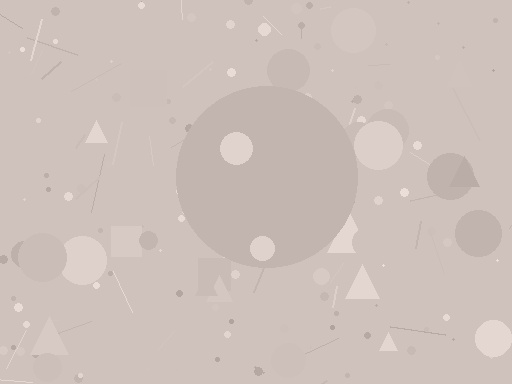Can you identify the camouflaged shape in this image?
The camouflaged shape is a circle.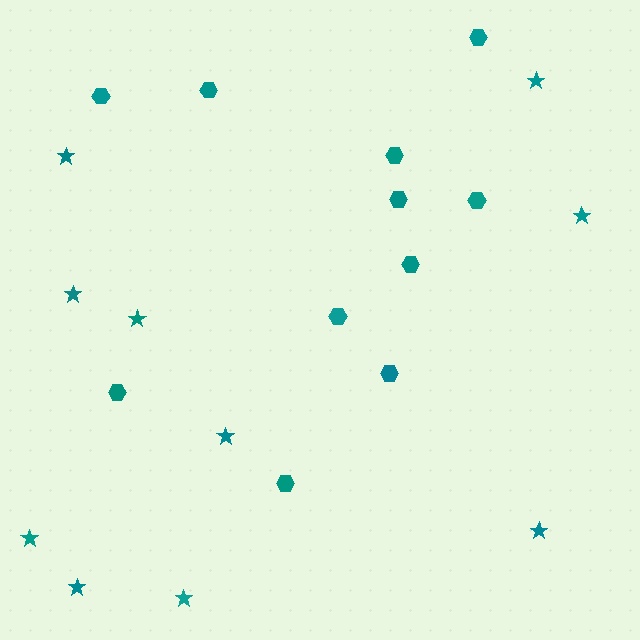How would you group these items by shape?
There are 2 groups: one group of stars (10) and one group of hexagons (11).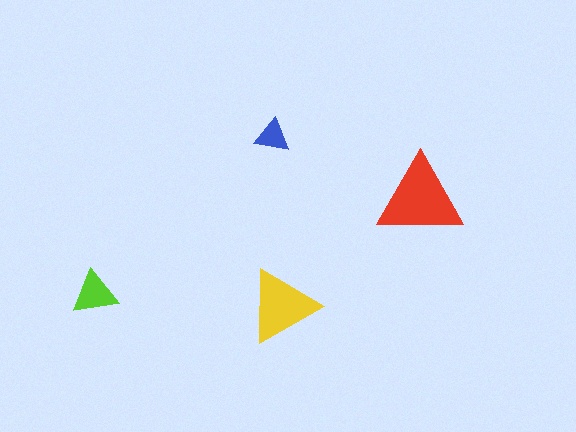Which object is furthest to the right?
The red triangle is rightmost.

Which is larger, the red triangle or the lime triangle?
The red one.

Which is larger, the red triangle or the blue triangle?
The red one.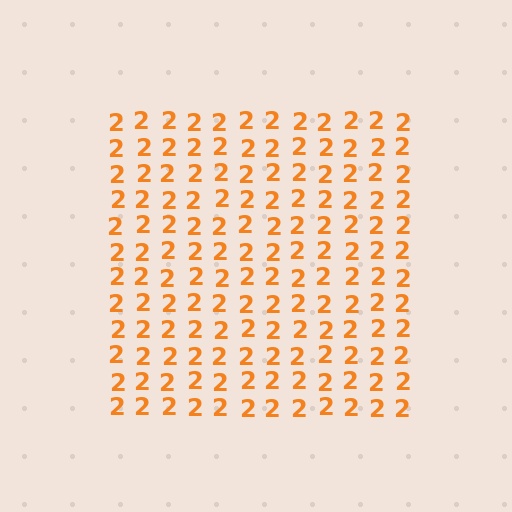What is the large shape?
The large shape is a square.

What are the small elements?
The small elements are digit 2's.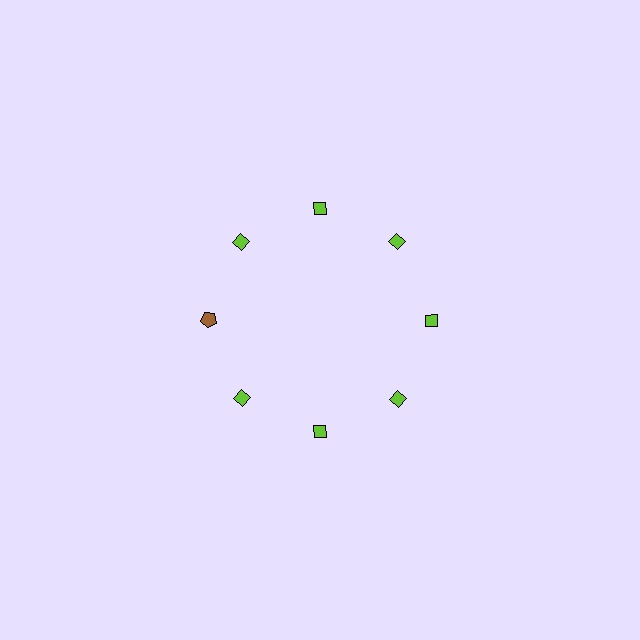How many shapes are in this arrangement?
There are 8 shapes arranged in a ring pattern.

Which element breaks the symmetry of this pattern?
The brown pentagon at roughly the 9 o'clock position breaks the symmetry. All other shapes are lime diamonds.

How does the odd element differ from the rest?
It differs in both color (brown instead of lime) and shape (pentagon instead of diamond).